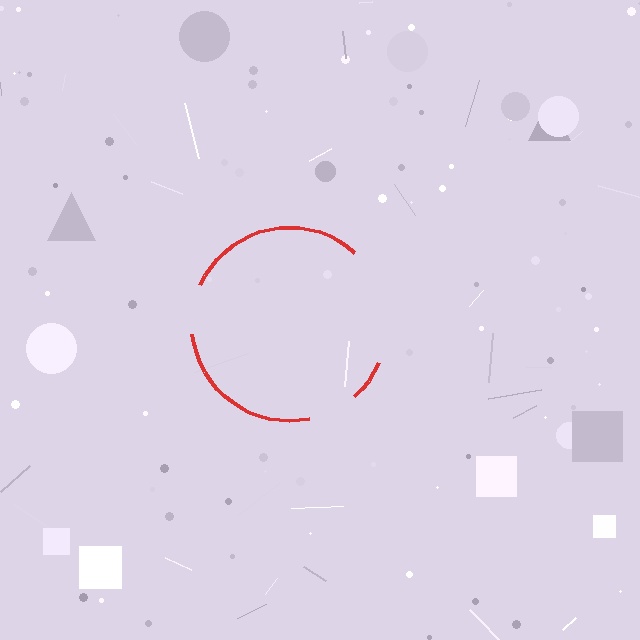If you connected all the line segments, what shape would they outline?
They would outline a circle.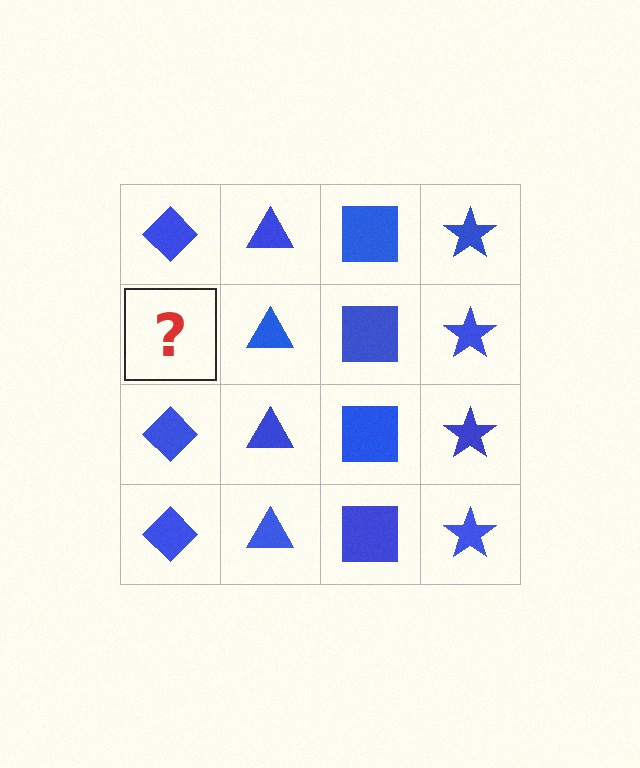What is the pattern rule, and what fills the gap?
The rule is that each column has a consistent shape. The gap should be filled with a blue diamond.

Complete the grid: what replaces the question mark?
The question mark should be replaced with a blue diamond.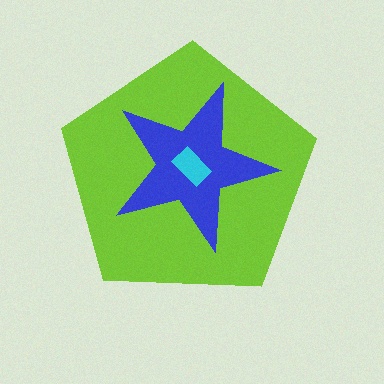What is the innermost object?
The cyan rectangle.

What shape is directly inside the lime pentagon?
The blue star.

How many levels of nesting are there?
3.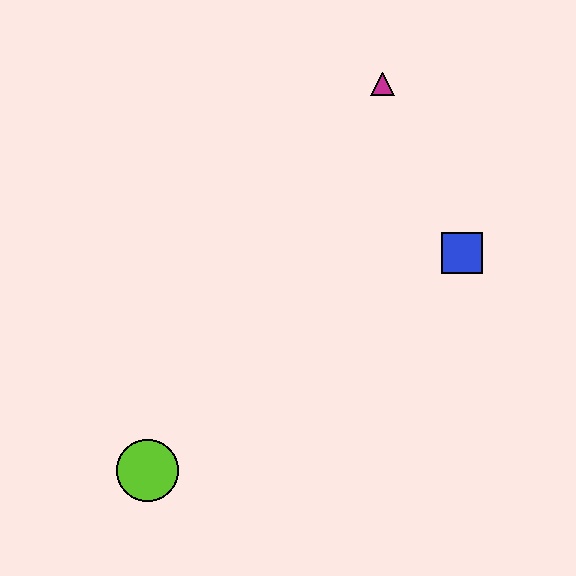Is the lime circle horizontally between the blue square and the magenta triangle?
No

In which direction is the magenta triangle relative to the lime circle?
The magenta triangle is above the lime circle.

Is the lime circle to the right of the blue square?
No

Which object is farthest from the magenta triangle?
The lime circle is farthest from the magenta triangle.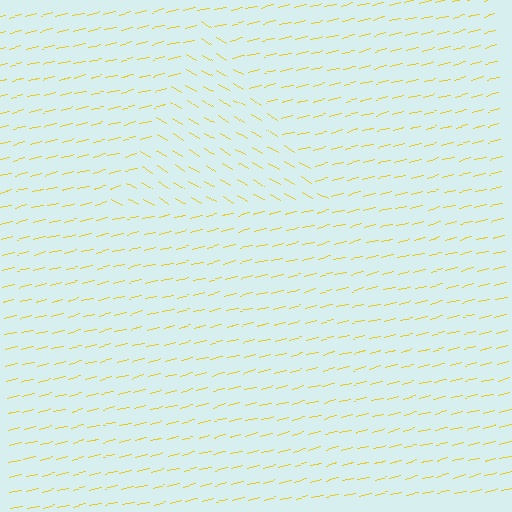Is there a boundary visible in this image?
Yes, there is a texture boundary formed by a change in line orientation.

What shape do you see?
I see a triangle.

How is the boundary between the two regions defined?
The boundary is defined purely by a change in line orientation (approximately 45 degrees difference). All lines are the same color and thickness.